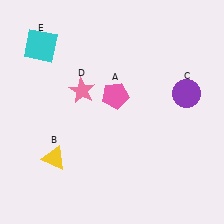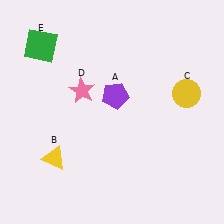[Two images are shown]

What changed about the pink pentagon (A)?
In Image 1, A is pink. In Image 2, it changed to purple.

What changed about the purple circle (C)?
In Image 1, C is purple. In Image 2, it changed to yellow.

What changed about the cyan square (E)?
In Image 1, E is cyan. In Image 2, it changed to green.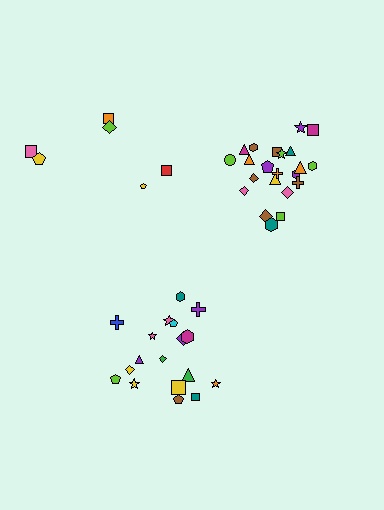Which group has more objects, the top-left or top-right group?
The top-right group.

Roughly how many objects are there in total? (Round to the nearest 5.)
Roughly 45 objects in total.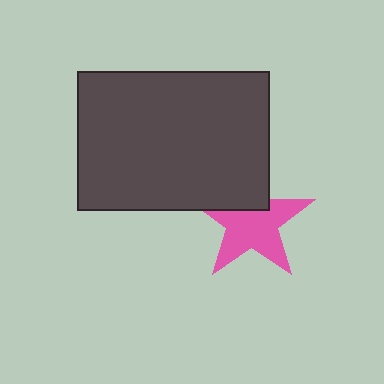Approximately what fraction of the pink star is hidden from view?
Roughly 31% of the pink star is hidden behind the dark gray rectangle.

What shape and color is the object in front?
The object in front is a dark gray rectangle.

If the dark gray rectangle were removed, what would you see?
You would see the complete pink star.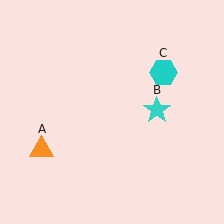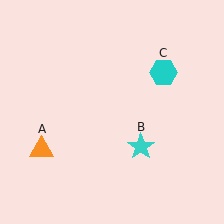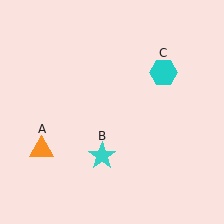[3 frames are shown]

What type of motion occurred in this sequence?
The cyan star (object B) rotated clockwise around the center of the scene.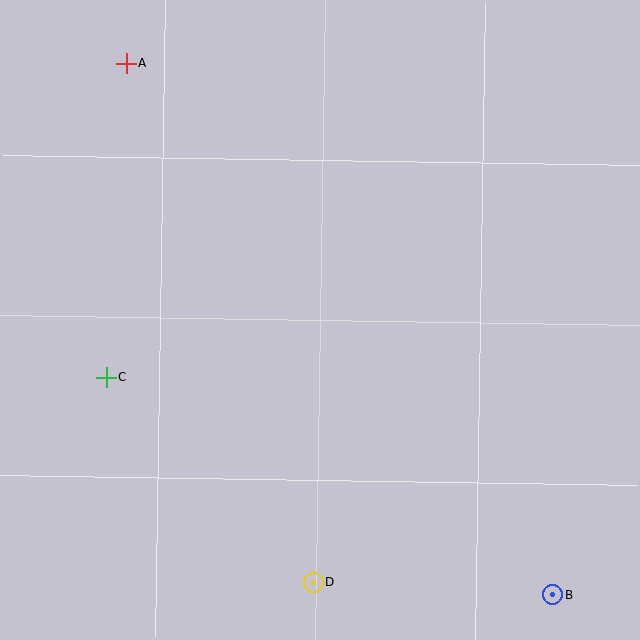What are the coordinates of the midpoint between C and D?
The midpoint between C and D is at (210, 480).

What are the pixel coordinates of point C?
Point C is at (106, 377).